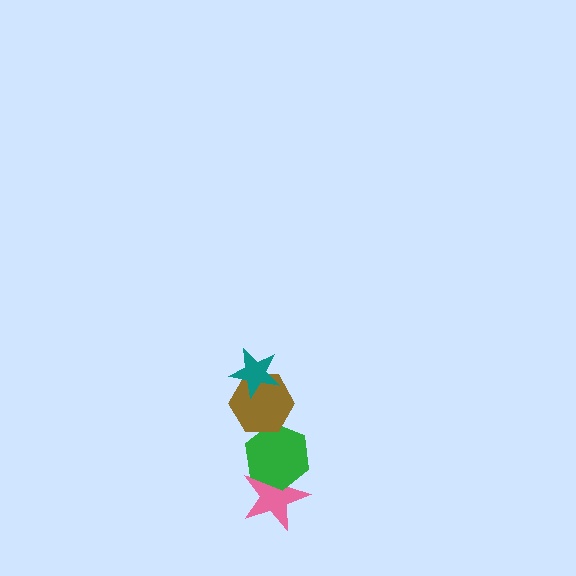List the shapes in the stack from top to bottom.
From top to bottom: the teal star, the brown hexagon, the green hexagon, the pink star.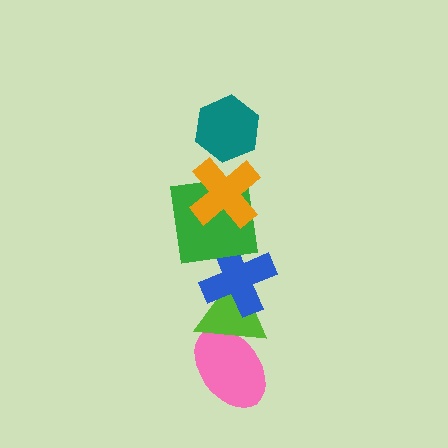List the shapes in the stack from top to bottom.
From top to bottom: the teal hexagon, the orange cross, the green square, the blue cross, the lime triangle, the pink ellipse.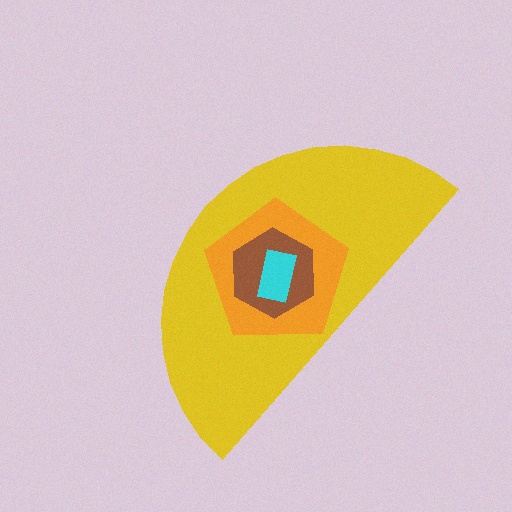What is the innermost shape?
The cyan rectangle.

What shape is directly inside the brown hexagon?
The cyan rectangle.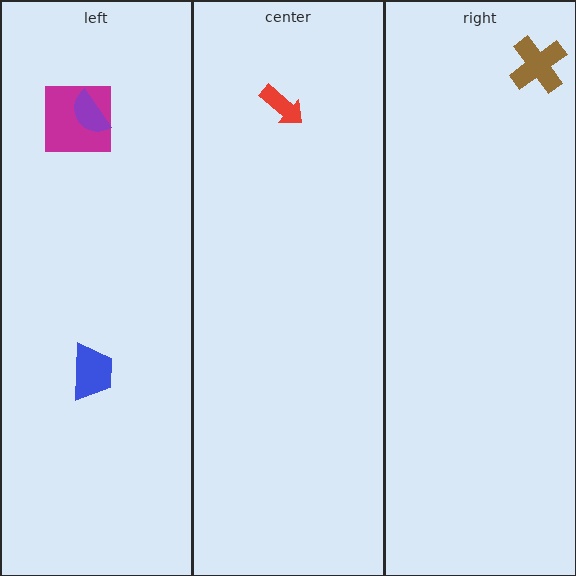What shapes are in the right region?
The brown cross.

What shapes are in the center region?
The red arrow.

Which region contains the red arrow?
The center region.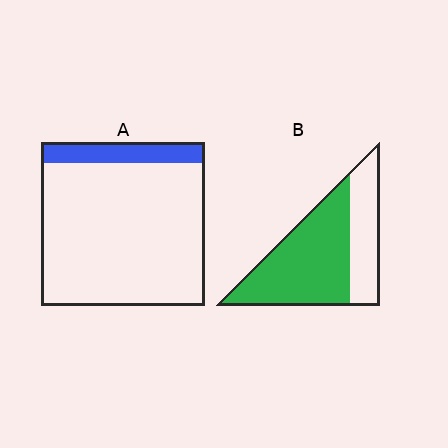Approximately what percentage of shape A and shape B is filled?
A is approximately 15% and B is approximately 65%.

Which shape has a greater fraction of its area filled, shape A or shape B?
Shape B.